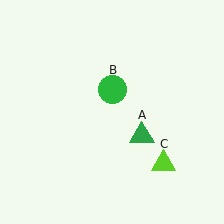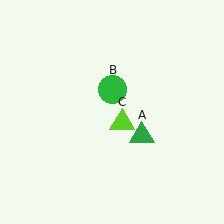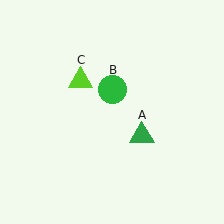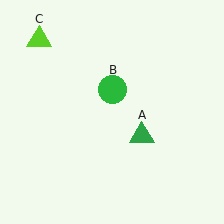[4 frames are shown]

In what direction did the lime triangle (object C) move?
The lime triangle (object C) moved up and to the left.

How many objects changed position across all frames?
1 object changed position: lime triangle (object C).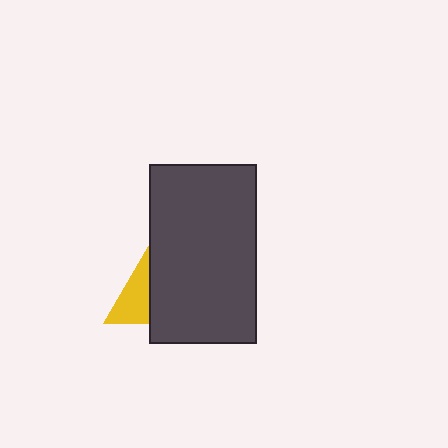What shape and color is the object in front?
The object in front is a dark gray rectangle.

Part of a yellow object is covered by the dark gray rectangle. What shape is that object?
It is a triangle.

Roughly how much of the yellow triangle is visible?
About half of it is visible (roughly 53%).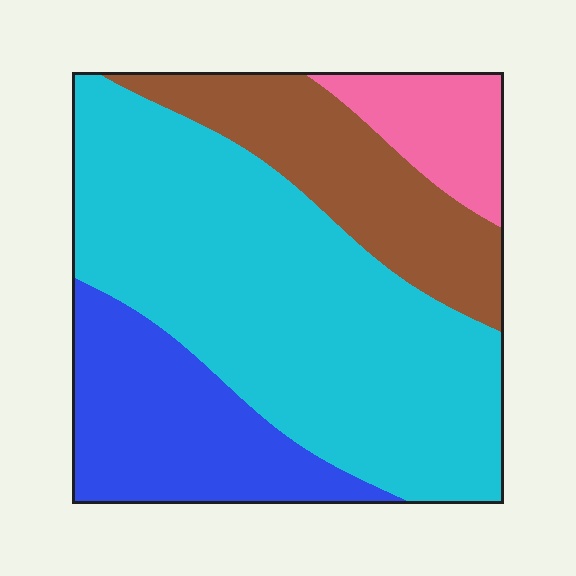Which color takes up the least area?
Pink, at roughly 10%.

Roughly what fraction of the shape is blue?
Blue covers about 20% of the shape.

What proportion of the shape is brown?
Brown covers about 20% of the shape.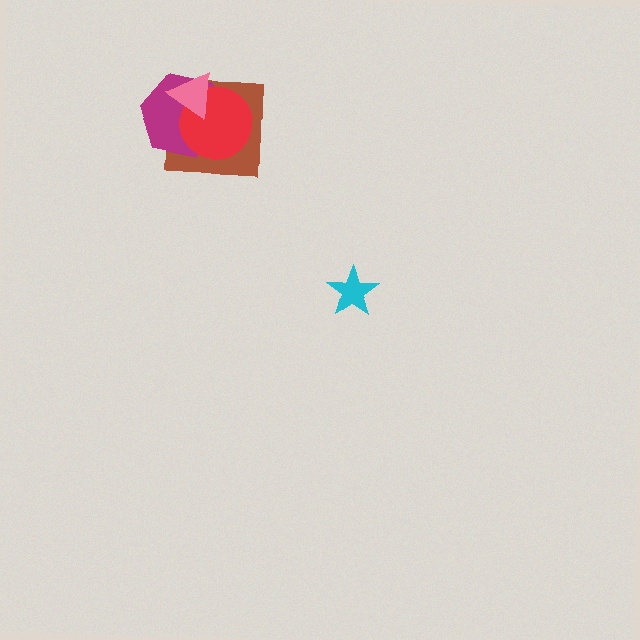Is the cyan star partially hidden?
No, no other shape covers it.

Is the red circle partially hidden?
Yes, it is partially covered by another shape.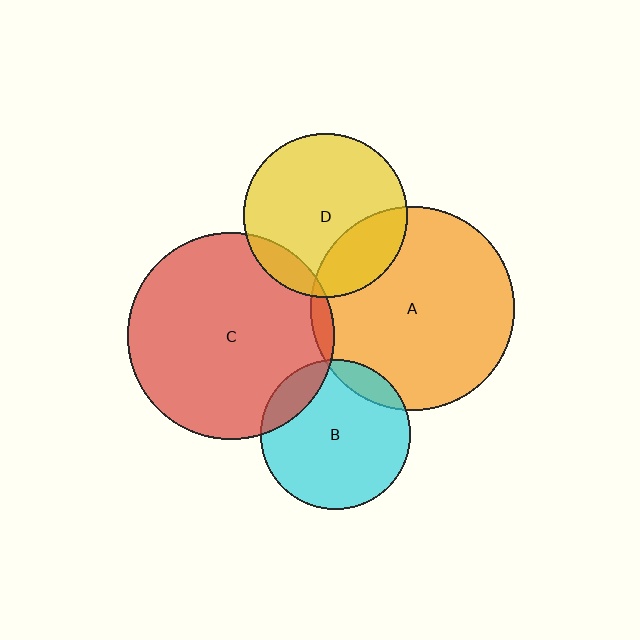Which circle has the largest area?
Circle C (red).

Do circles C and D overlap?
Yes.